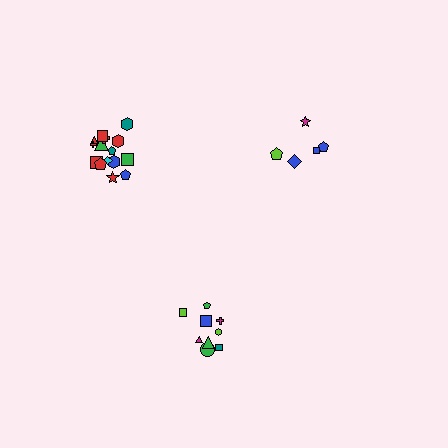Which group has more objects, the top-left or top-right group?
The top-left group.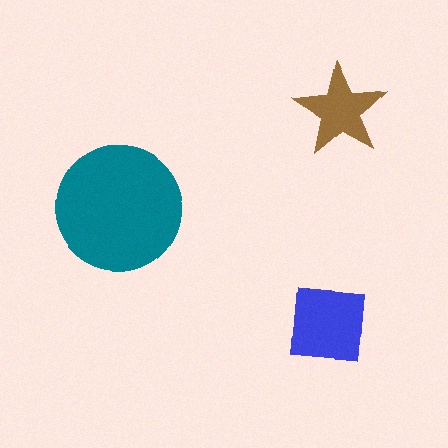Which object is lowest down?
The blue square is bottommost.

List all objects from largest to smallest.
The teal circle, the blue square, the brown star.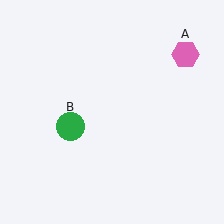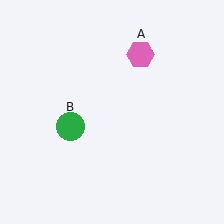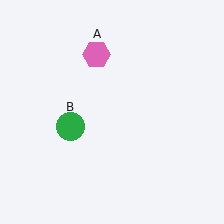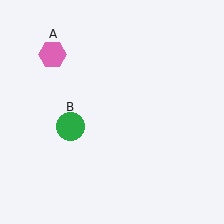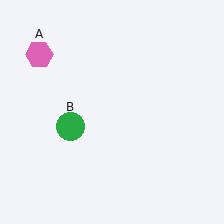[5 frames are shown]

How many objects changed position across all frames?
1 object changed position: pink hexagon (object A).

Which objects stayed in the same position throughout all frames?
Green circle (object B) remained stationary.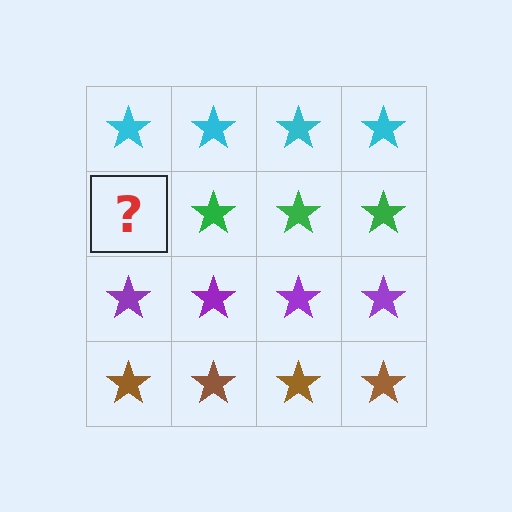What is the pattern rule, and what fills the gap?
The rule is that each row has a consistent color. The gap should be filled with a green star.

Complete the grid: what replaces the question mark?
The question mark should be replaced with a green star.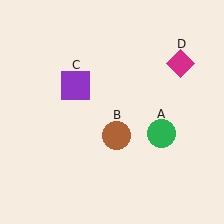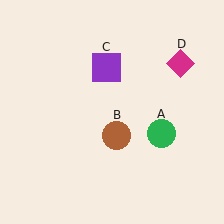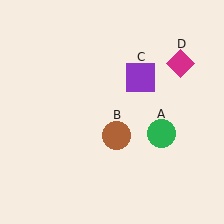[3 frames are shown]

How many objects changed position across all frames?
1 object changed position: purple square (object C).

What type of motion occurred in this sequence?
The purple square (object C) rotated clockwise around the center of the scene.